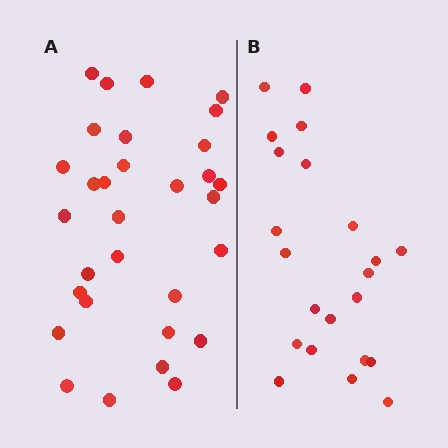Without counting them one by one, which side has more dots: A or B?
Region A (the left region) has more dots.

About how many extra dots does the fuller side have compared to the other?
Region A has roughly 8 or so more dots than region B.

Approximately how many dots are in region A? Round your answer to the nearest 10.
About 30 dots. (The exact count is 31, which rounds to 30.)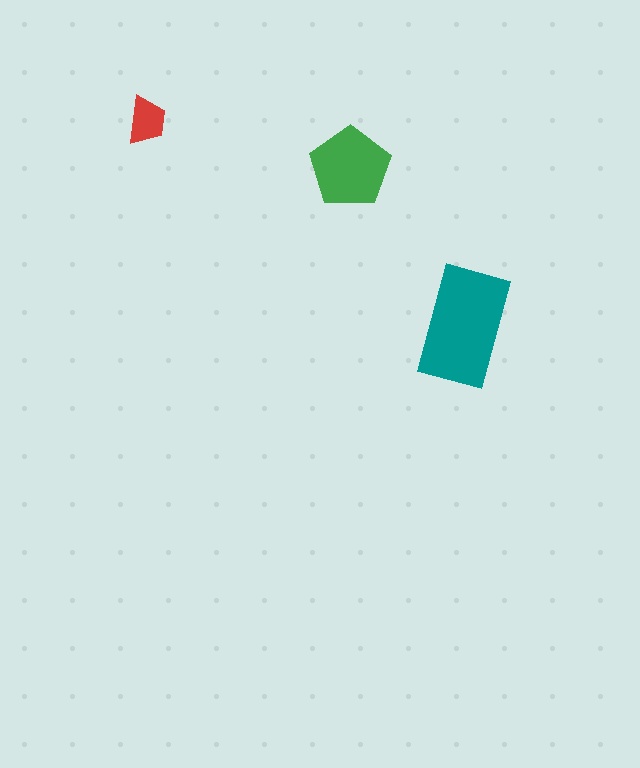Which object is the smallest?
The red trapezoid.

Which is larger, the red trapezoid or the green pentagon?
The green pentagon.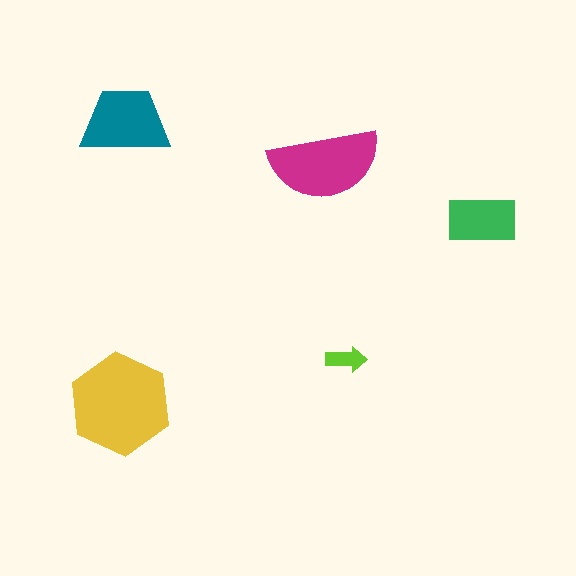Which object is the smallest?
The lime arrow.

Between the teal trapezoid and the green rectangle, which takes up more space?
The teal trapezoid.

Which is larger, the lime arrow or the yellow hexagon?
The yellow hexagon.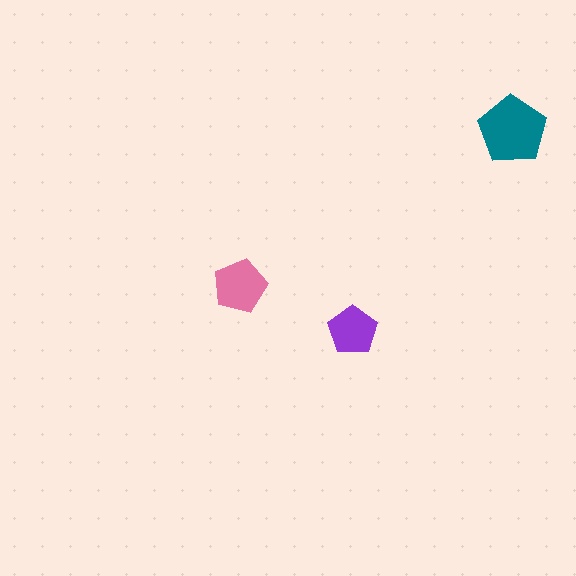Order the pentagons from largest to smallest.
the teal one, the pink one, the purple one.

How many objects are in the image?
There are 3 objects in the image.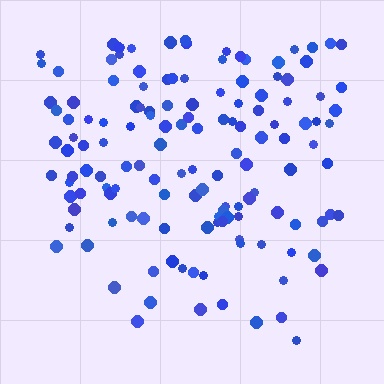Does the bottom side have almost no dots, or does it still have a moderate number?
Still a moderate number, just noticeably fewer than the top.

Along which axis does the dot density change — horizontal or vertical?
Vertical.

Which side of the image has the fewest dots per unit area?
The bottom.